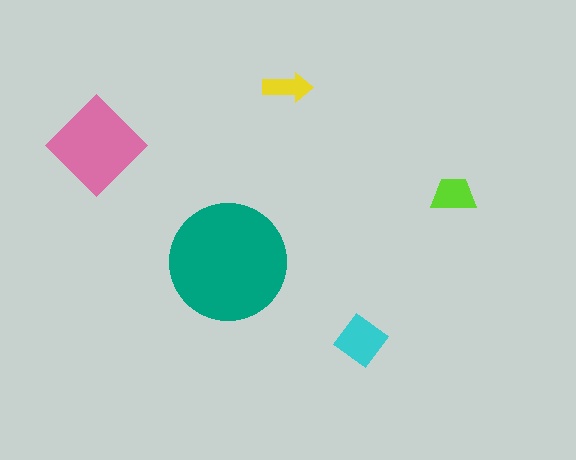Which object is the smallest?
The yellow arrow.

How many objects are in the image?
There are 5 objects in the image.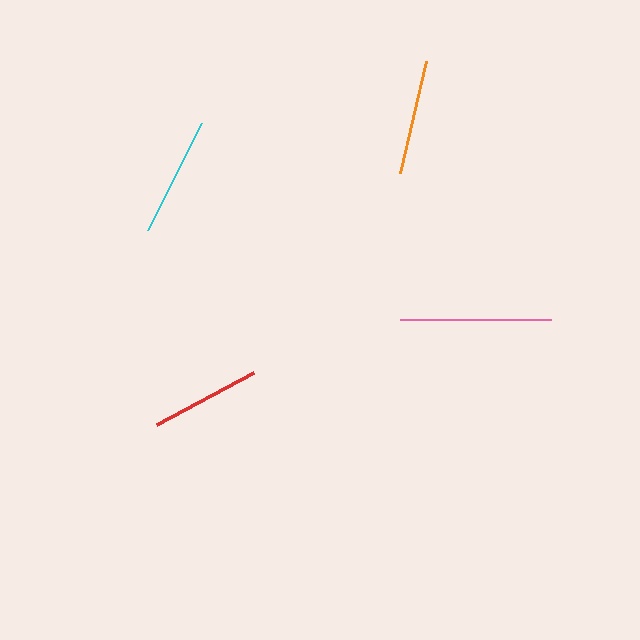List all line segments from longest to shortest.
From longest to shortest: pink, cyan, orange, red.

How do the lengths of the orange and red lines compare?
The orange and red lines are approximately the same length.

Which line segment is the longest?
The pink line is the longest at approximately 151 pixels.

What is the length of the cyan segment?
The cyan segment is approximately 120 pixels long.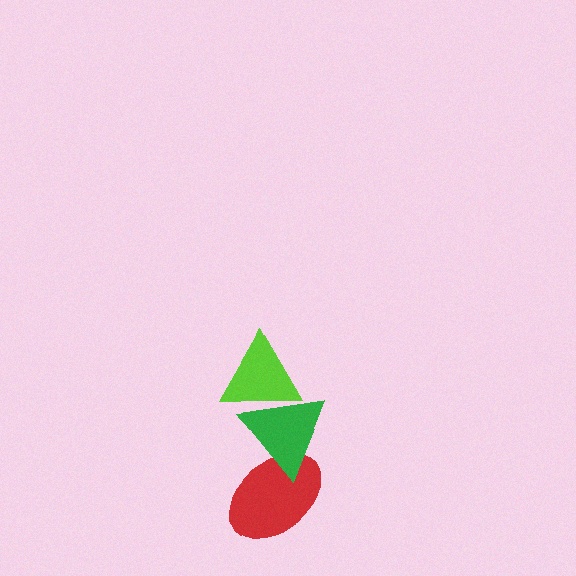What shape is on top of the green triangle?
The lime triangle is on top of the green triangle.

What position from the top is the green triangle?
The green triangle is 2nd from the top.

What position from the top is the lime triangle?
The lime triangle is 1st from the top.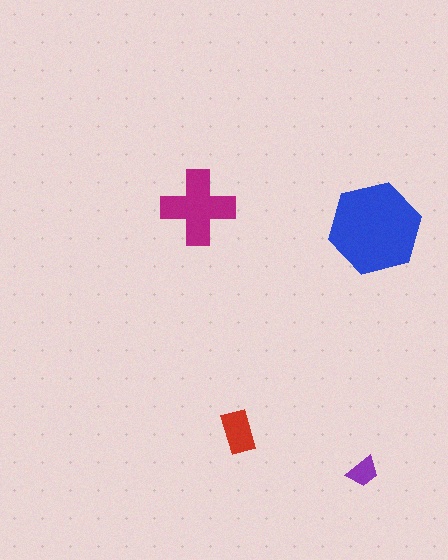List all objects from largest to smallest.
The blue hexagon, the magenta cross, the red rectangle, the purple trapezoid.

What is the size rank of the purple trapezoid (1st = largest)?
4th.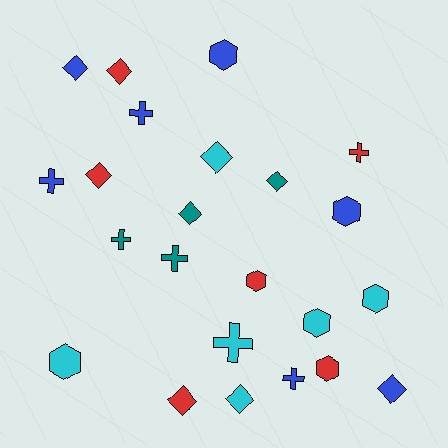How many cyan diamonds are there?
There are 2 cyan diamonds.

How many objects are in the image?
There are 23 objects.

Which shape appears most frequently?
Diamond, with 9 objects.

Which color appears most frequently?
Blue, with 7 objects.